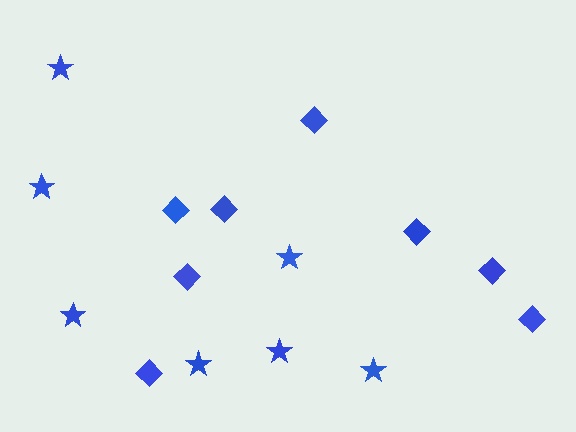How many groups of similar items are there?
There are 2 groups: one group of diamonds (8) and one group of stars (7).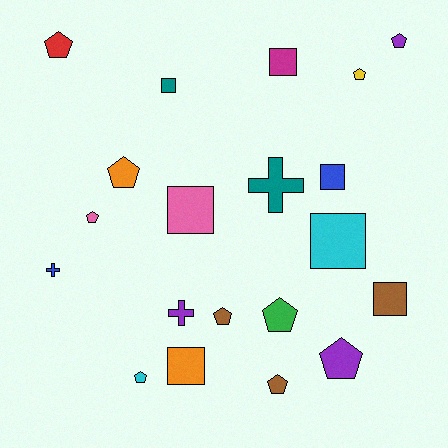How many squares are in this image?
There are 7 squares.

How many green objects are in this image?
There is 1 green object.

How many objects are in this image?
There are 20 objects.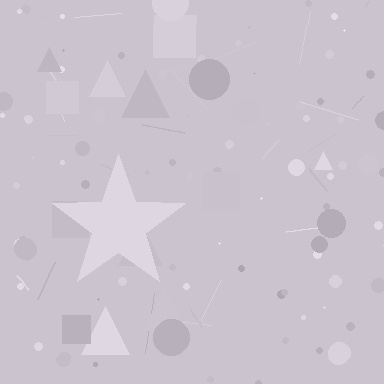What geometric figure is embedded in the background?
A star is embedded in the background.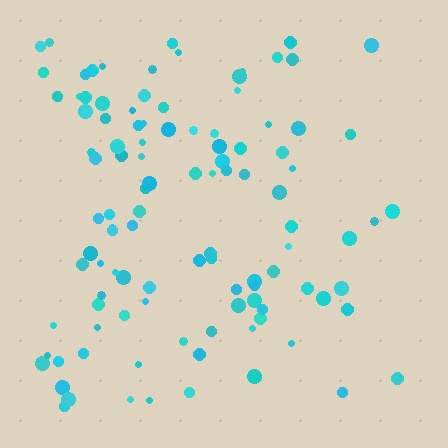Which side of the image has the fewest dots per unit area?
The right.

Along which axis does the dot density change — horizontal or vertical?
Horizontal.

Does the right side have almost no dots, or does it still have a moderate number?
Still a moderate number, just noticeably fewer than the left.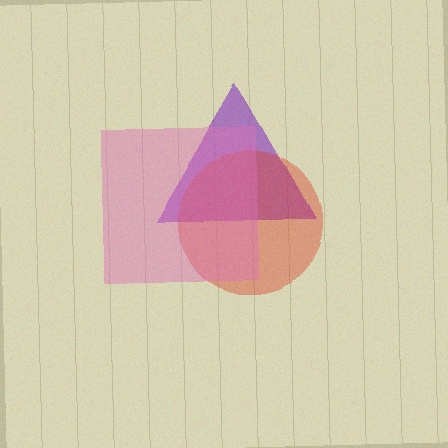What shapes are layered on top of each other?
The layered shapes are: a purple triangle, a red circle, a pink square.